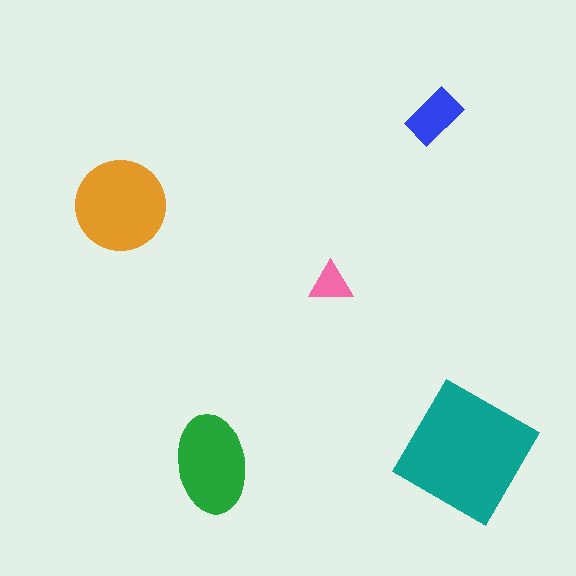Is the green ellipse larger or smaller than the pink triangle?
Larger.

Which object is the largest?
The teal diamond.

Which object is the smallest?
The pink triangle.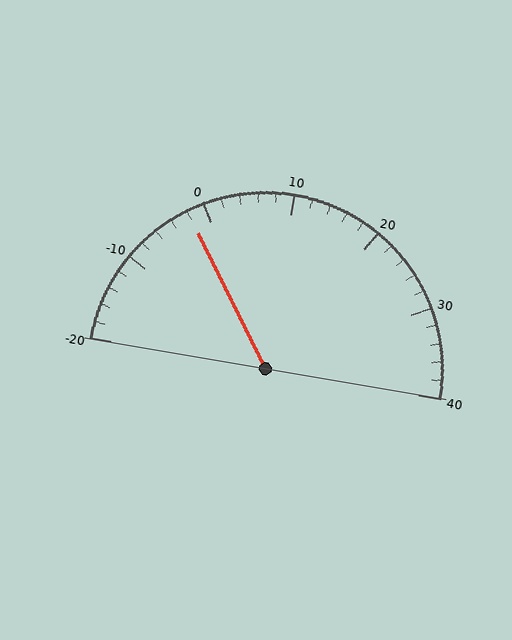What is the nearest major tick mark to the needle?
The nearest major tick mark is 0.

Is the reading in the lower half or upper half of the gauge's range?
The reading is in the lower half of the range (-20 to 40).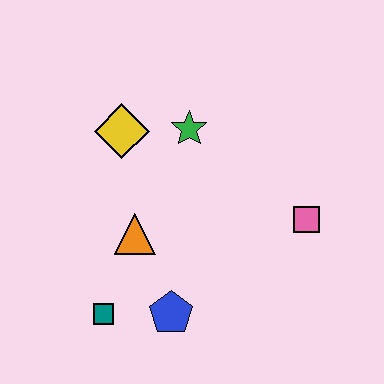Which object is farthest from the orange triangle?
The pink square is farthest from the orange triangle.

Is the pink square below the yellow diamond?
Yes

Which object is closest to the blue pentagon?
The teal square is closest to the blue pentagon.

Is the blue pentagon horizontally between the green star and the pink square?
No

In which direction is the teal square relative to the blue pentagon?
The teal square is to the left of the blue pentagon.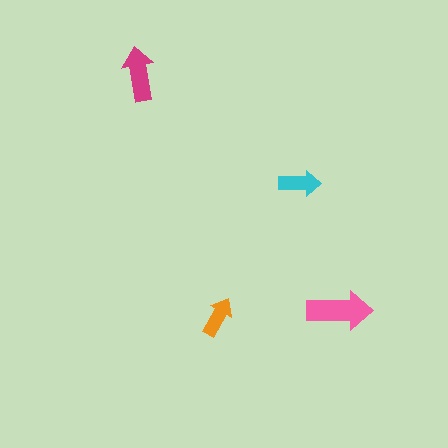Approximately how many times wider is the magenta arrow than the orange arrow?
About 1.5 times wider.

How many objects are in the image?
There are 4 objects in the image.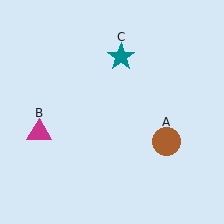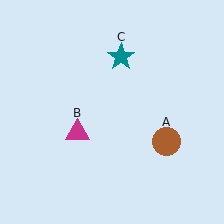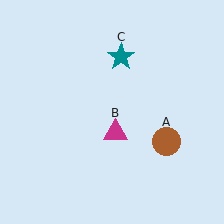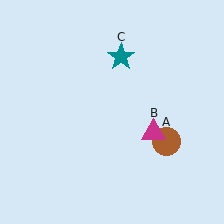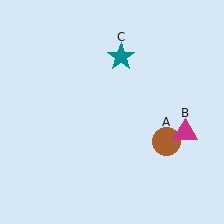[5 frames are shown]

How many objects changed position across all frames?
1 object changed position: magenta triangle (object B).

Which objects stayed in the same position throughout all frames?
Brown circle (object A) and teal star (object C) remained stationary.